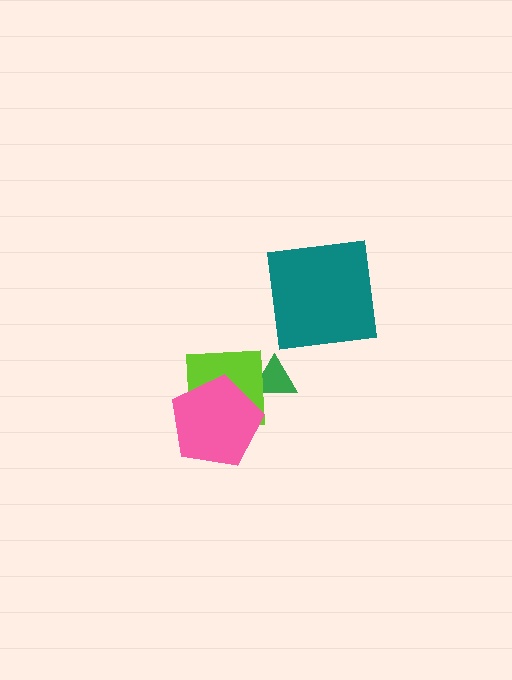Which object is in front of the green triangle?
The lime square is in front of the green triangle.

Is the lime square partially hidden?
Yes, it is partially covered by another shape.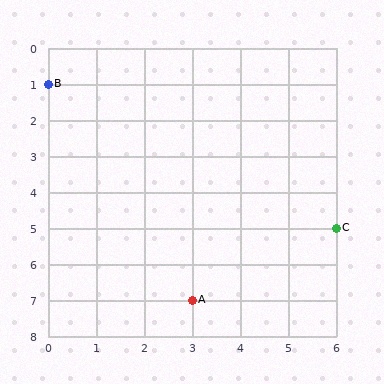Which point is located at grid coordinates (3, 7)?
Point A is at (3, 7).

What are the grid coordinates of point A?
Point A is at grid coordinates (3, 7).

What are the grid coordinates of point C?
Point C is at grid coordinates (6, 5).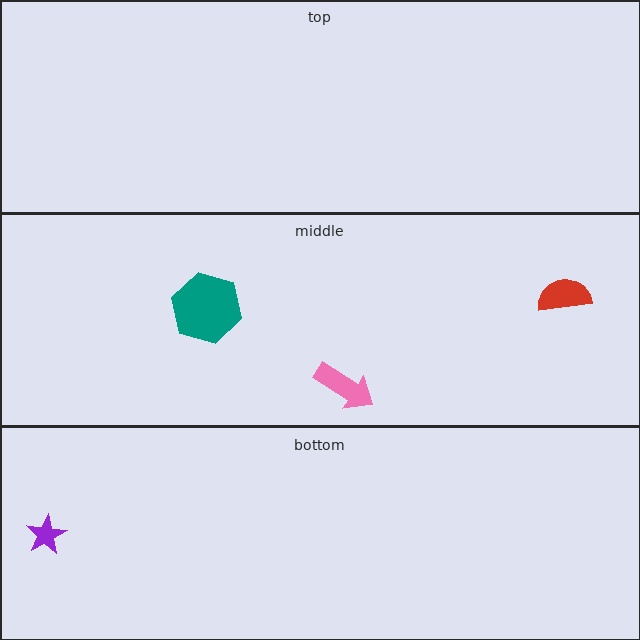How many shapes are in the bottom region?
1.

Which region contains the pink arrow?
The middle region.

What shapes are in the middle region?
The pink arrow, the teal hexagon, the red semicircle.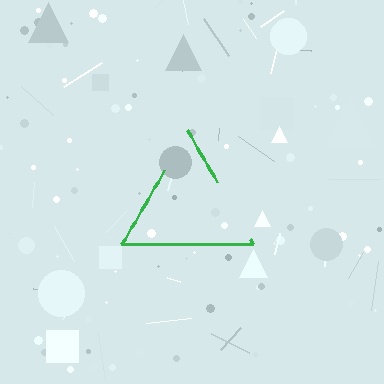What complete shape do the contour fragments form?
The contour fragments form a triangle.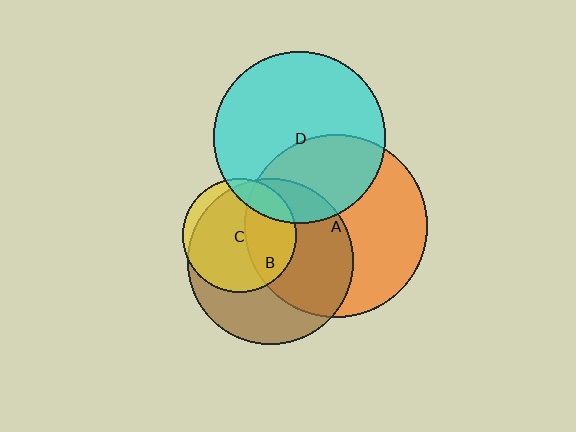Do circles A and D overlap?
Yes.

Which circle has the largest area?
Circle A (orange).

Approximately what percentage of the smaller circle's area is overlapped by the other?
Approximately 35%.